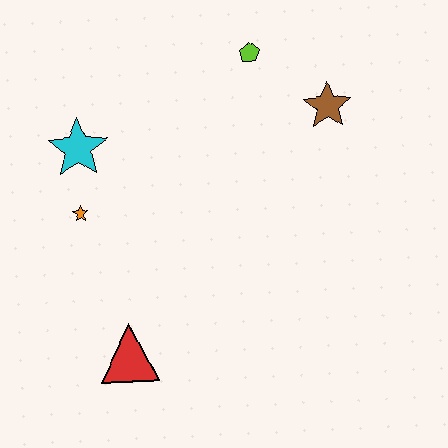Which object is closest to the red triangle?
The orange star is closest to the red triangle.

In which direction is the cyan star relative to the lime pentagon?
The cyan star is to the left of the lime pentagon.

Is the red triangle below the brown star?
Yes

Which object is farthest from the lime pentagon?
The red triangle is farthest from the lime pentagon.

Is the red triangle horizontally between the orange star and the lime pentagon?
Yes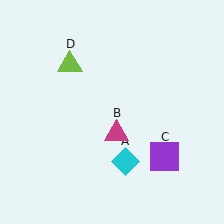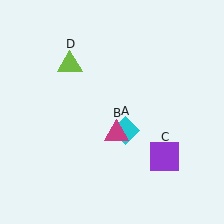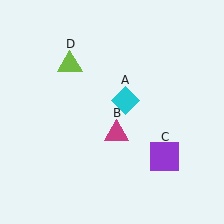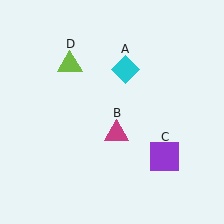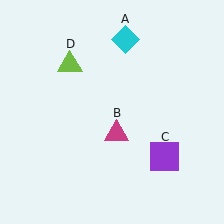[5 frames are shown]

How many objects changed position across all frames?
1 object changed position: cyan diamond (object A).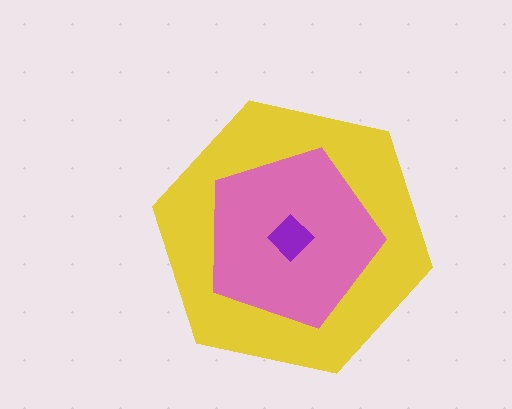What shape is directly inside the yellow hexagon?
The pink pentagon.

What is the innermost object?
The purple diamond.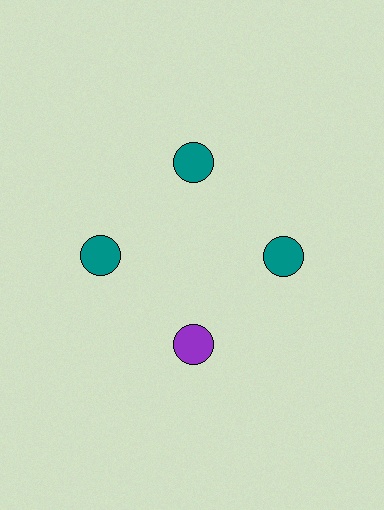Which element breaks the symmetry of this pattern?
The purple circle at roughly the 6 o'clock position breaks the symmetry. All other shapes are teal circles.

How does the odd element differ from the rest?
It has a different color: purple instead of teal.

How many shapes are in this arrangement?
There are 4 shapes arranged in a ring pattern.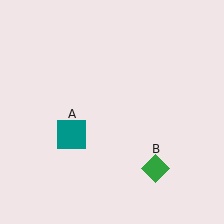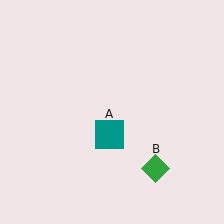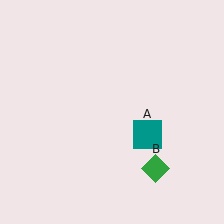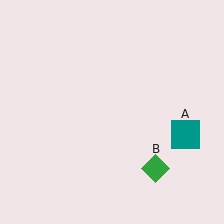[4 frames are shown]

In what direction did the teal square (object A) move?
The teal square (object A) moved right.